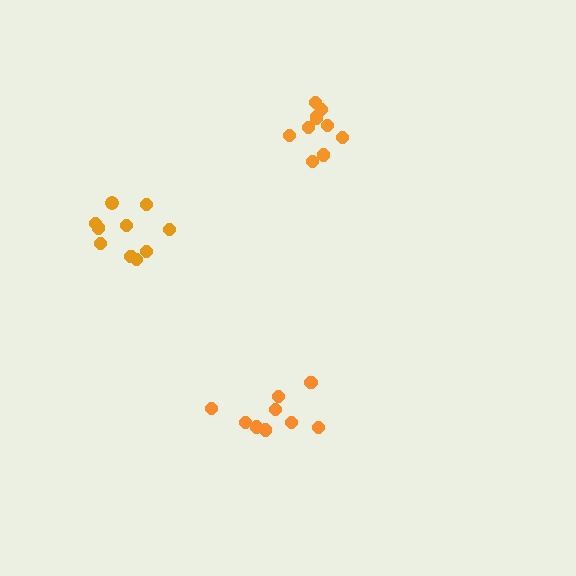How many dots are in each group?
Group 1: 9 dots, Group 2: 10 dots, Group 3: 10 dots (29 total).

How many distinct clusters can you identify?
There are 3 distinct clusters.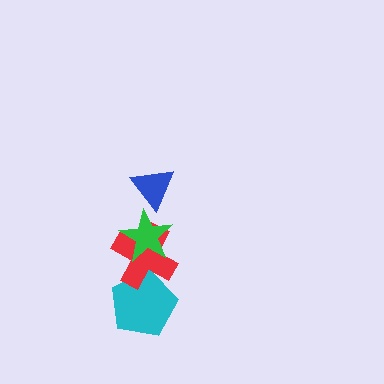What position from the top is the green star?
The green star is 2nd from the top.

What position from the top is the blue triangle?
The blue triangle is 1st from the top.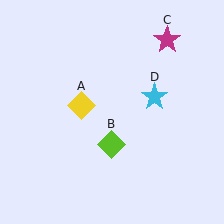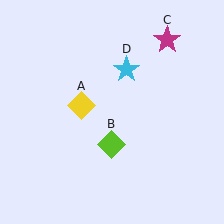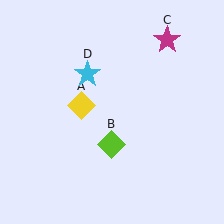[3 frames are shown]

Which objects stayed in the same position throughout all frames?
Yellow diamond (object A) and lime diamond (object B) and magenta star (object C) remained stationary.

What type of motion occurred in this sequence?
The cyan star (object D) rotated counterclockwise around the center of the scene.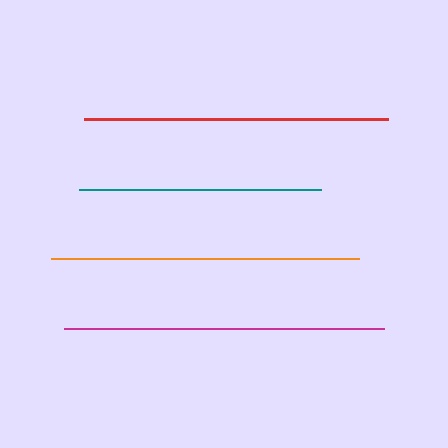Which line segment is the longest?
The magenta line is the longest at approximately 320 pixels.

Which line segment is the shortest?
The teal line is the shortest at approximately 242 pixels.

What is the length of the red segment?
The red segment is approximately 304 pixels long.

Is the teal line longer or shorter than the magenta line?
The magenta line is longer than the teal line.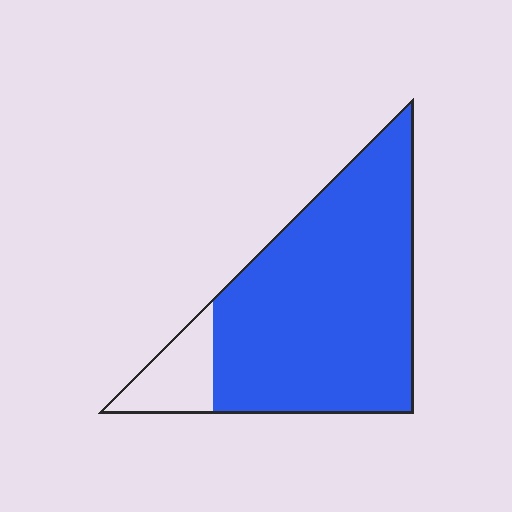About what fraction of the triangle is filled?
About seven eighths (7/8).